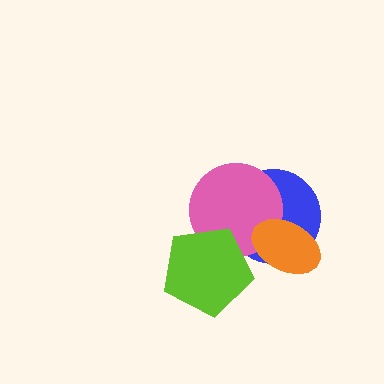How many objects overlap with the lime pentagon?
2 objects overlap with the lime pentagon.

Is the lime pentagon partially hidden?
No, no other shape covers it.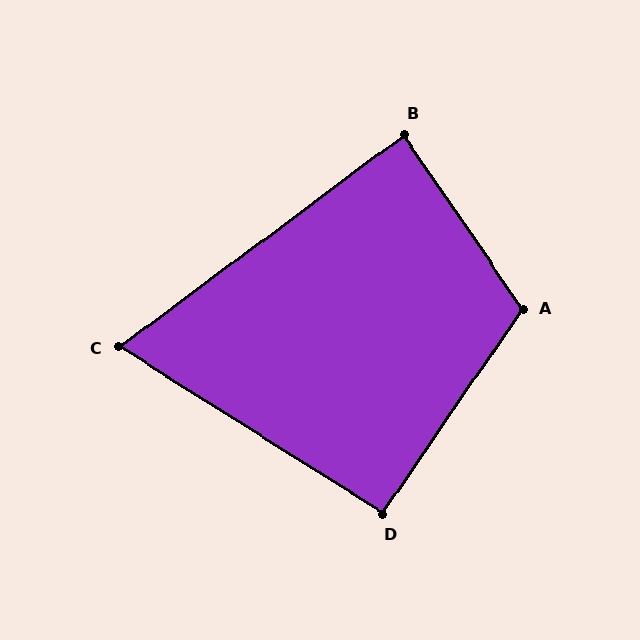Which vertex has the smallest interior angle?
C, at approximately 69 degrees.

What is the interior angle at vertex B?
Approximately 88 degrees (approximately right).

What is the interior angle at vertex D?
Approximately 92 degrees (approximately right).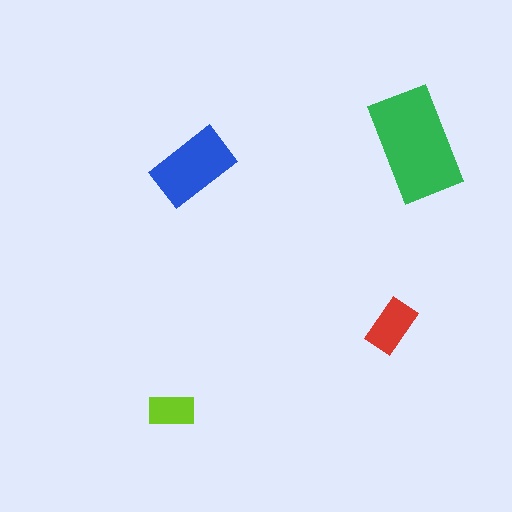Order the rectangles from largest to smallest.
the green one, the blue one, the red one, the lime one.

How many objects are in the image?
There are 4 objects in the image.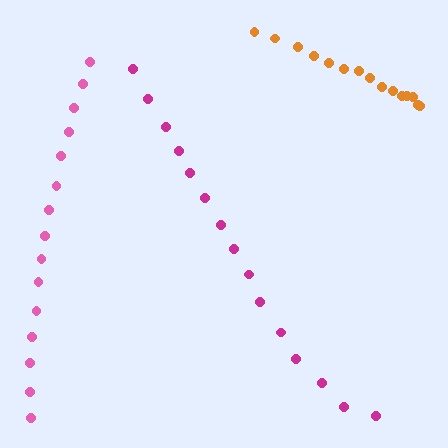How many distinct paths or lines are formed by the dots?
There are 3 distinct paths.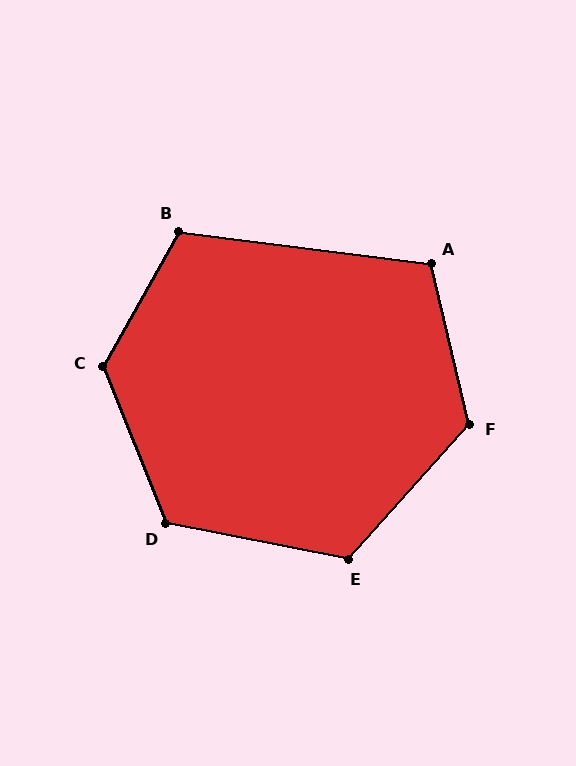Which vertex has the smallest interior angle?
A, at approximately 111 degrees.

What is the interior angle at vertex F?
Approximately 125 degrees (obtuse).